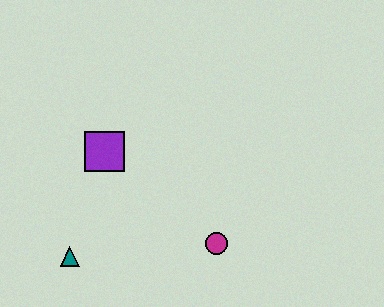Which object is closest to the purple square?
The teal triangle is closest to the purple square.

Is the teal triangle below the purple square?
Yes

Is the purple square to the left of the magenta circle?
Yes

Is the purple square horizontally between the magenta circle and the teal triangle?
Yes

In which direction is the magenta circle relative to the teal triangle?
The magenta circle is to the right of the teal triangle.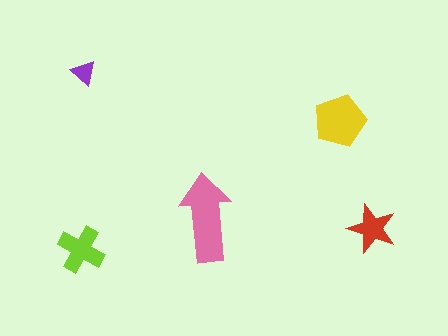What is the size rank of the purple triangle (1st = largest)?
5th.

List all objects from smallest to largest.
The purple triangle, the red star, the lime cross, the yellow pentagon, the pink arrow.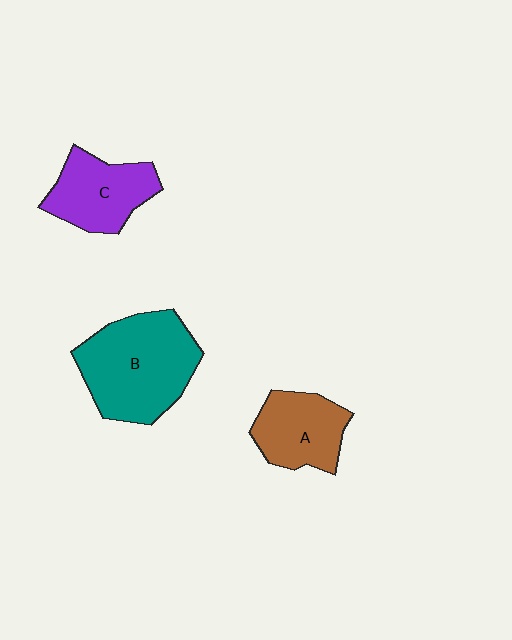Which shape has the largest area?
Shape B (teal).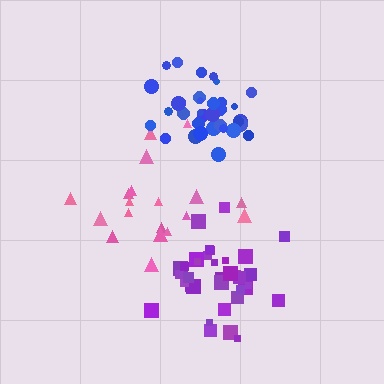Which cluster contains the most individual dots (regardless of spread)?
Purple (35).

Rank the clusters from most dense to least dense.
blue, purple, pink.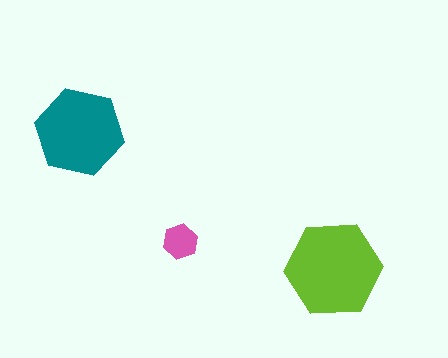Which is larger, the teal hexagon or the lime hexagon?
The lime one.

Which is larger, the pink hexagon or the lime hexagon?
The lime one.